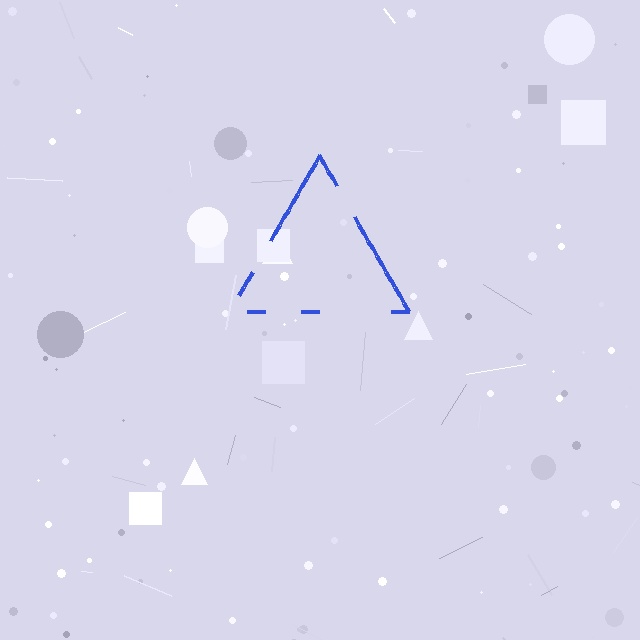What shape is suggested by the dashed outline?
The dashed outline suggests a triangle.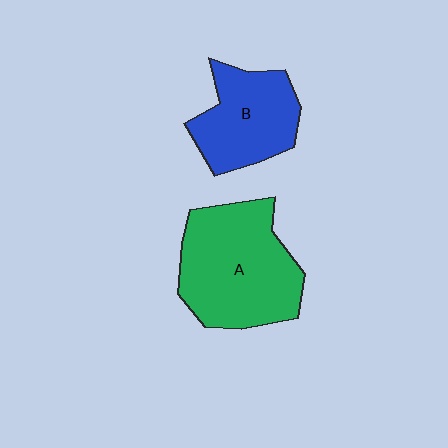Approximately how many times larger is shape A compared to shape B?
Approximately 1.5 times.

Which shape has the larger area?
Shape A (green).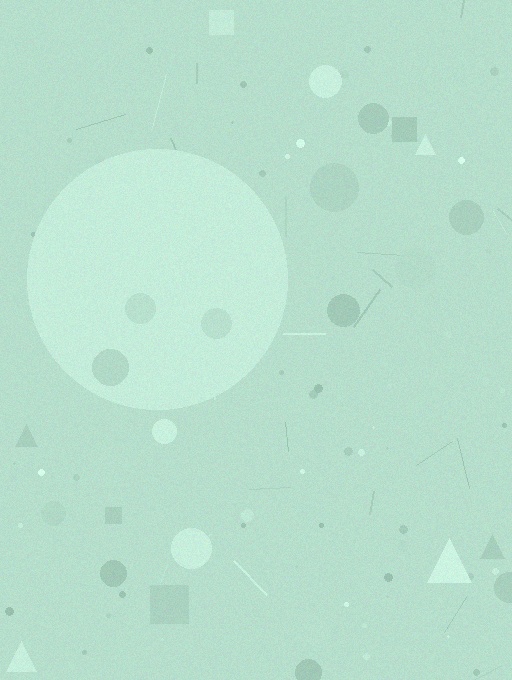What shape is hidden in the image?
A circle is hidden in the image.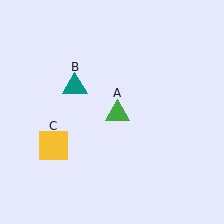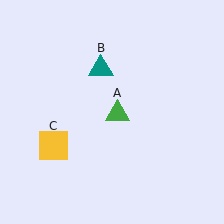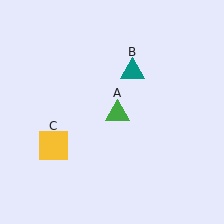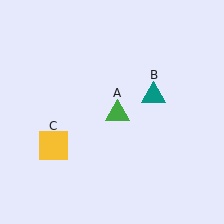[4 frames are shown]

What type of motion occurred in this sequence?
The teal triangle (object B) rotated clockwise around the center of the scene.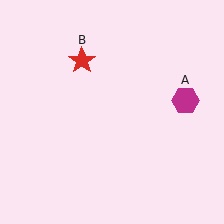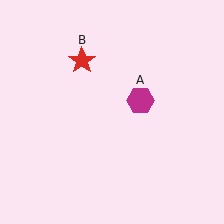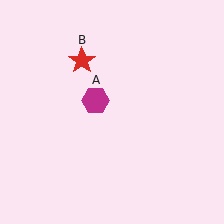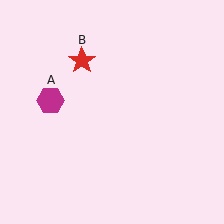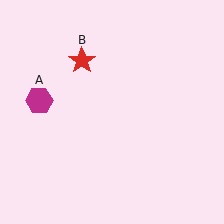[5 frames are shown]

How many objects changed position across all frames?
1 object changed position: magenta hexagon (object A).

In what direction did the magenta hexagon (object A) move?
The magenta hexagon (object A) moved left.